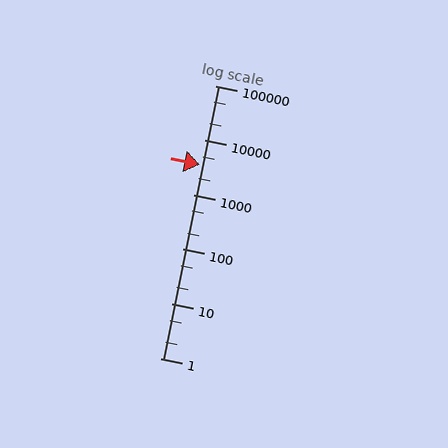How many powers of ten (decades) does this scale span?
The scale spans 5 decades, from 1 to 100000.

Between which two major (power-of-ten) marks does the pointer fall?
The pointer is between 1000 and 10000.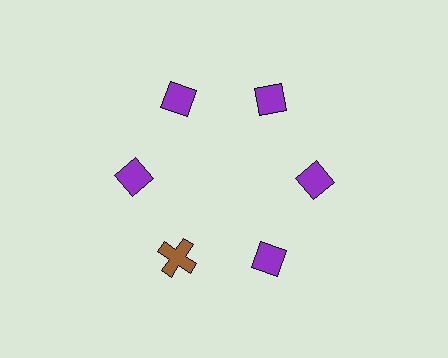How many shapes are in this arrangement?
There are 6 shapes arranged in a ring pattern.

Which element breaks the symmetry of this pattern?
The brown cross at roughly the 7 o'clock position breaks the symmetry. All other shapes are purple diamonds.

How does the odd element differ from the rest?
It differs in both color (brown instead of purple) and shape (cross instead of diamond).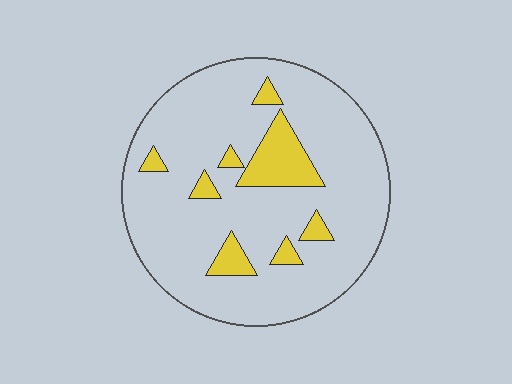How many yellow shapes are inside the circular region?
8.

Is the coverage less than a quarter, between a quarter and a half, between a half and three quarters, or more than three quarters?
Less than a quarter.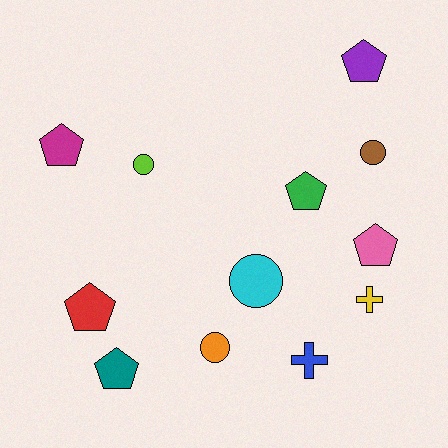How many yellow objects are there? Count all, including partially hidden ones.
There is 1 yellow object.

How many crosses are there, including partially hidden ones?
There are 2 crosses.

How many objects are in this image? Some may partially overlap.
There are 12 objects.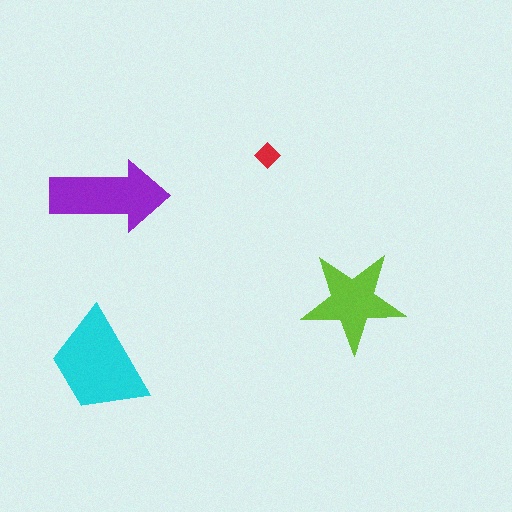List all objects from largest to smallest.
The cyan trapezoid, the purple arrow, the lime star, the red diamond.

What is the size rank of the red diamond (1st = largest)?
4th.